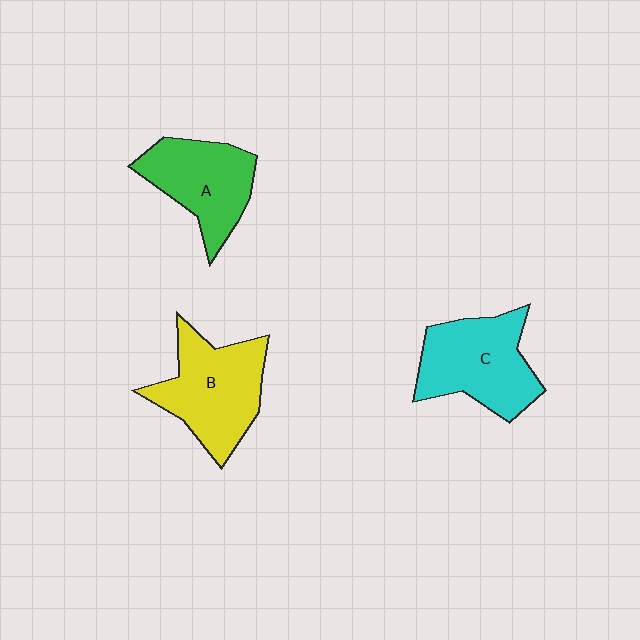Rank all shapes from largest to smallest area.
From largest to smallest: B (yellow), C (cyan), A (green).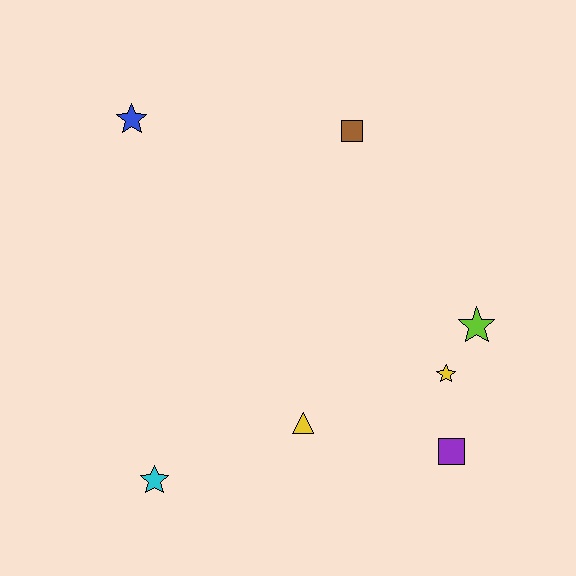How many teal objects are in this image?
There are no teal objects.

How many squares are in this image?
There are 2 squares.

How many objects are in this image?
There are 7 objects.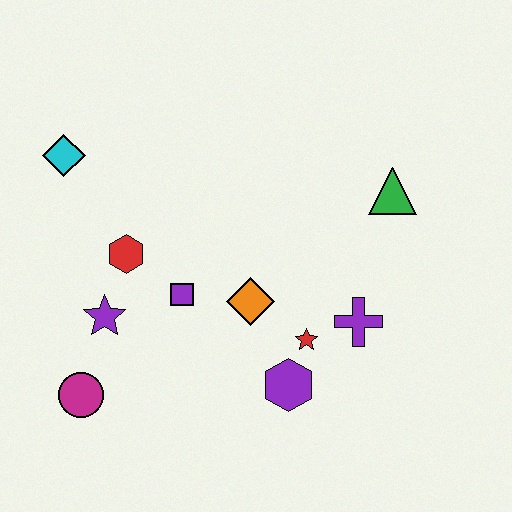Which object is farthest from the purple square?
The green triangle is farthest from the purple square.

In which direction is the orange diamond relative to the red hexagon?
The orange diamond is to the right of the red hexagon.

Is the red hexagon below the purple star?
No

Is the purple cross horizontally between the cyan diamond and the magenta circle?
No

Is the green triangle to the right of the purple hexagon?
Yes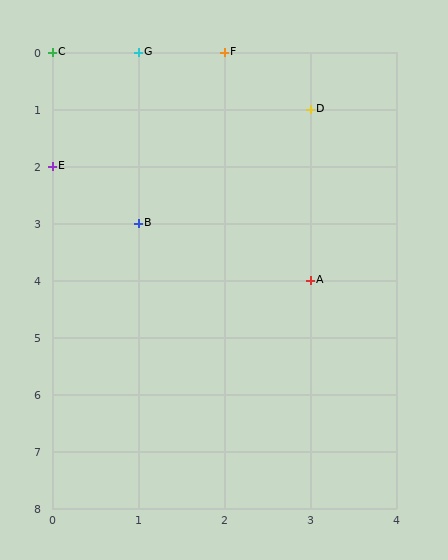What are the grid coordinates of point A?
Point A is at grid coordinates (3, 4).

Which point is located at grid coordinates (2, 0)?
Point F is at (2, 0).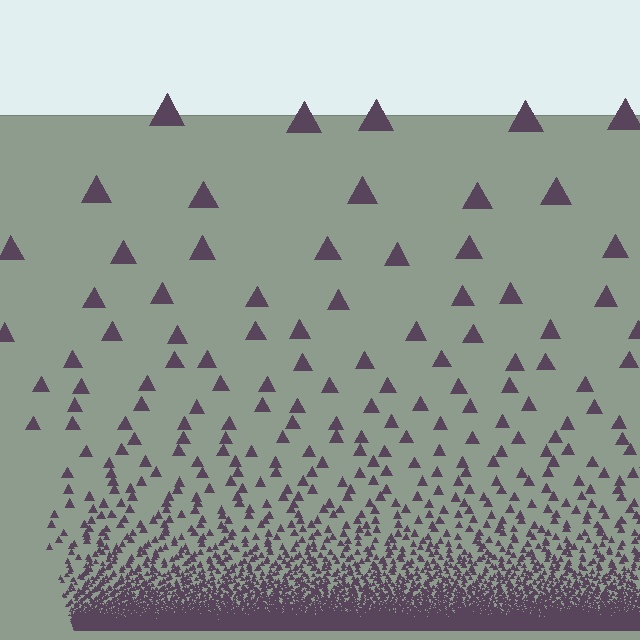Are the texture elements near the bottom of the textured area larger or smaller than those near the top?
Smaller. The gradient is inverted — elements near the bottom are smaller and denser.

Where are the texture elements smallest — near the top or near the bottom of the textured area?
Near the bottom.